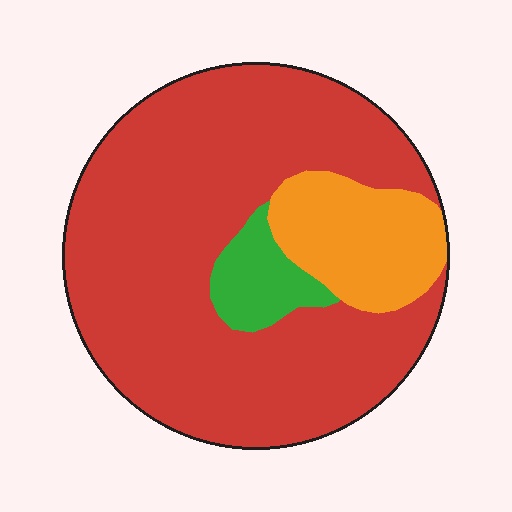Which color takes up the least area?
Green, at roughly 5%.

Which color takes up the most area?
Red, at roughly 75%.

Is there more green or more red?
Red.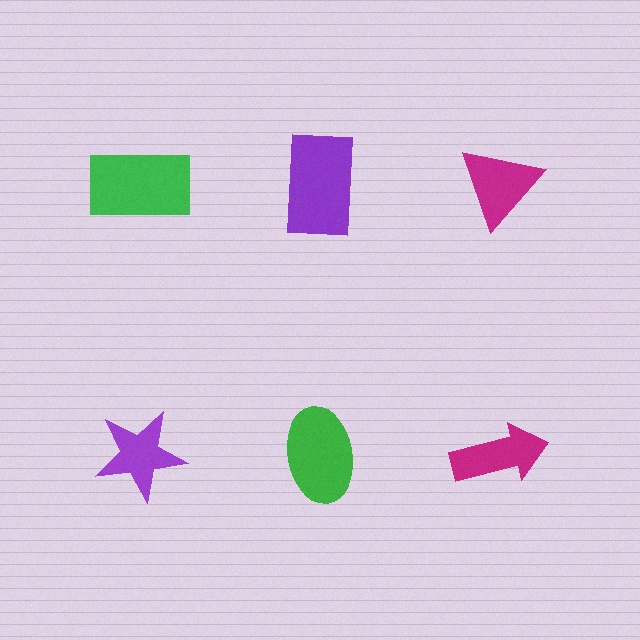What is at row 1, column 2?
A purple rectangle.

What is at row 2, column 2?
A green ellipse.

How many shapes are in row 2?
3 shapes.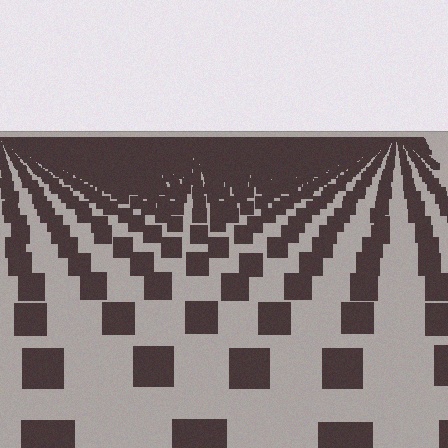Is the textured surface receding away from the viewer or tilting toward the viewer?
The surface is receding away from the viewer. Texture elements get smaller and denser toward the top.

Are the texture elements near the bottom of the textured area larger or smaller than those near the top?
Larger. Near the bottom, elements are closer to the viewer and appear at a bigger on-screen size.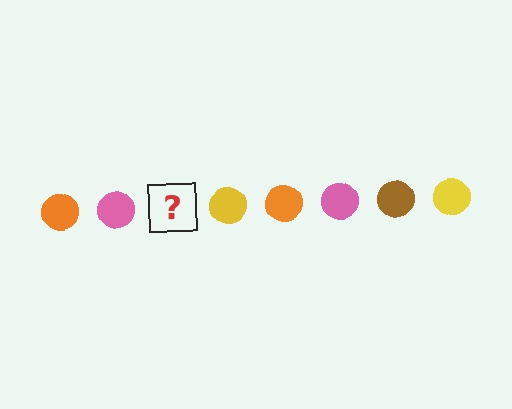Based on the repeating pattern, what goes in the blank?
The blank should be a brown circle.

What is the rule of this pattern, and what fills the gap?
The rule is that the pattern cycles through orange, pink, brown, yellow circles. The gap should be filled with a brown circle.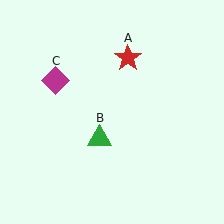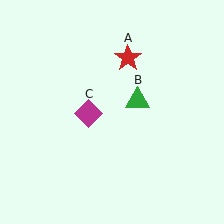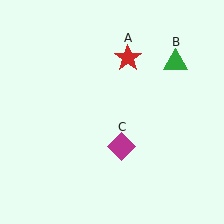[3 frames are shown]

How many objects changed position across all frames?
2 objects changed position: green triangle (object B), magenta diamond (object C).